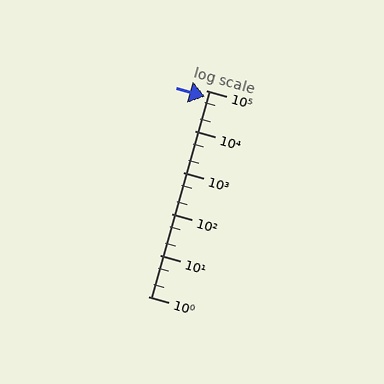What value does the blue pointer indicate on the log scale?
The pointer indicates approximately 72000.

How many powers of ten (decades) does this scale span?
The scale spans 5 decades, from 1 to 100000.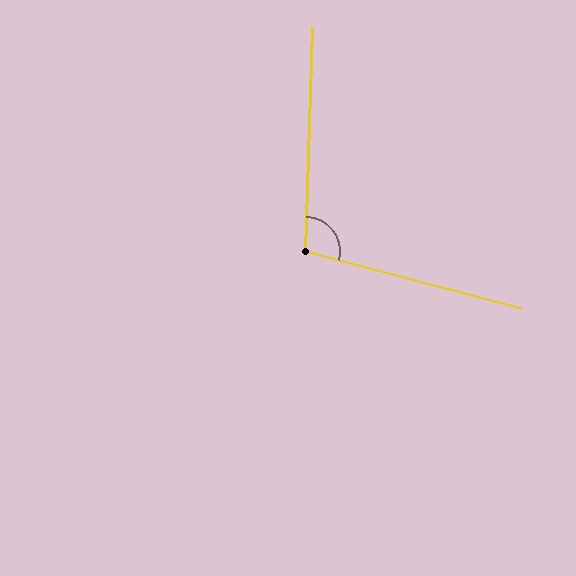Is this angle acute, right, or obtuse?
It is obtuse.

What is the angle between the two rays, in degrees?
Approximately 103 degrees.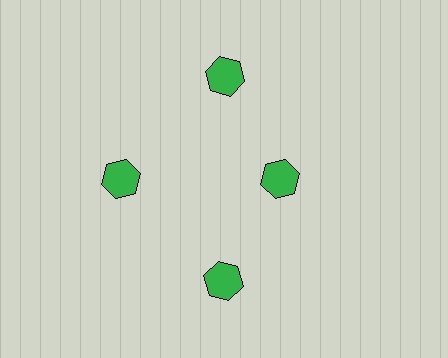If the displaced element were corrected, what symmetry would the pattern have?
It would have 4-fold rotational symmetry — the pattern would map onto itself every 90 degrees.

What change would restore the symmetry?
The symmetry would be restored by moving it outward, back onto the ring so that all 4 hexagons sit at equal angles and equal distance from the center.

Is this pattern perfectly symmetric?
No. The 4 green hexagons are arranged in a ring, but one element near the 3 o'clock position is pulled inward toward the center, breaking the 4-fold rotational symmetry.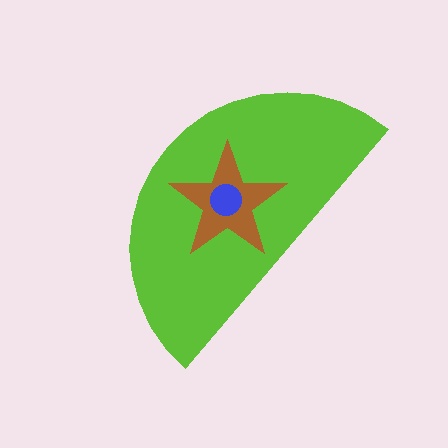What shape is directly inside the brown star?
The blue circle.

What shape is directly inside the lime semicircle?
The brown star.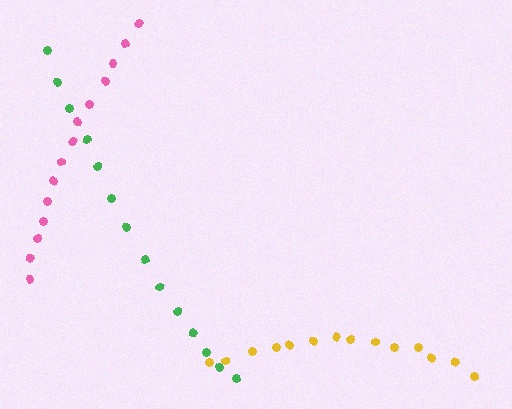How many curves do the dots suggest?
There are 3 distinct paths.